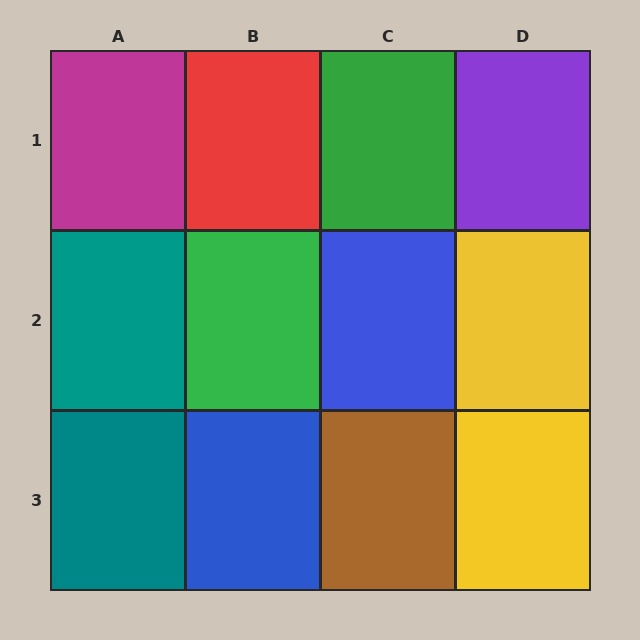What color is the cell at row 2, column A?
Teal.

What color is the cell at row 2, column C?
Blue.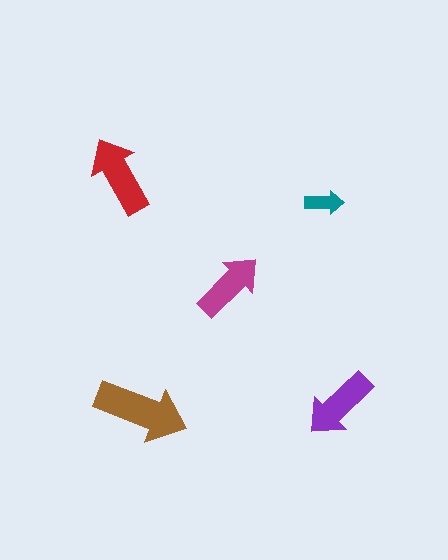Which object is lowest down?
The brown arrow is bottommost.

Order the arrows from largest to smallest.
the brown one, the red one, the purple one, the magenta one, the teal one.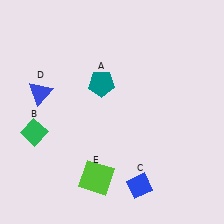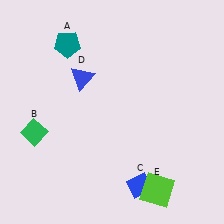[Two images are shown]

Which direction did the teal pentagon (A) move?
The teal pentagon (A) moved up.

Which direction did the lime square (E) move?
The lime square (E) moved right.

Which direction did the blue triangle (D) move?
The blue triangle (D) moved right.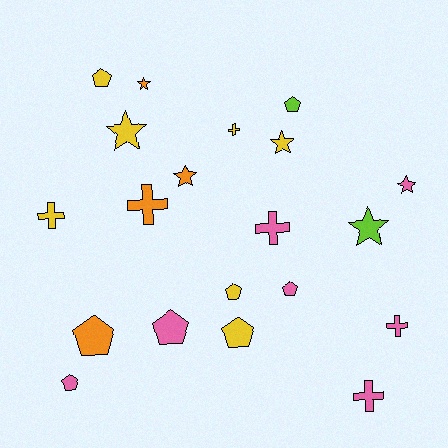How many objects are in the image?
There are 20 objects.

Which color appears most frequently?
Yellow, with 7 objects.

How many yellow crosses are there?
There are 2 yellow crosses.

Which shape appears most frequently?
Pentagon, with 8 objects.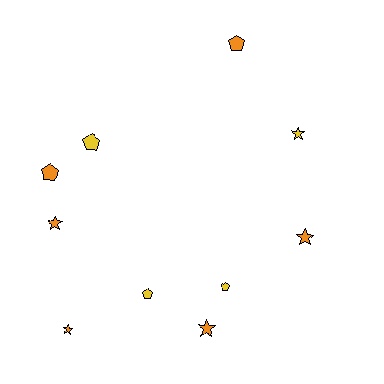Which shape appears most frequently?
Star, with 5 objects.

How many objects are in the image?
There are 10 objects.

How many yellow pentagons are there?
There are 3 yellow pentagons.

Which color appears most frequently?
Orange, with 6 objects.